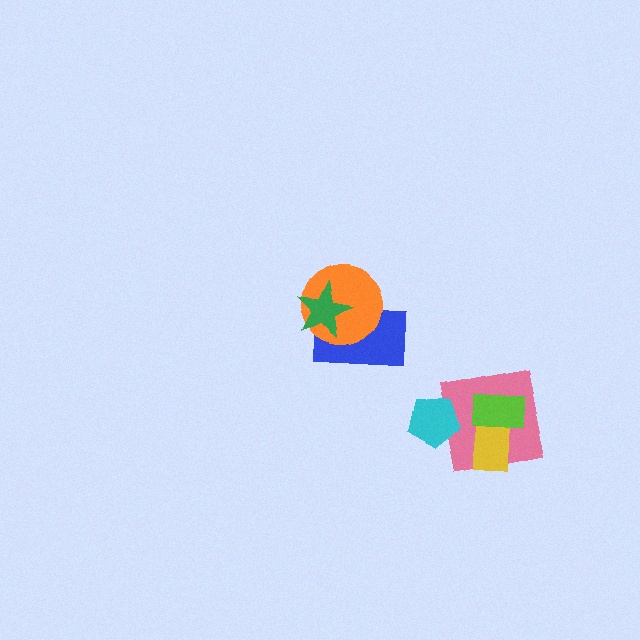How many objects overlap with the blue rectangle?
2 objects overlap with the blue rectangle.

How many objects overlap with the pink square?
3 objects overlap with the pink square.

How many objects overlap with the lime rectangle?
2 objects overlap with the lime rectangle.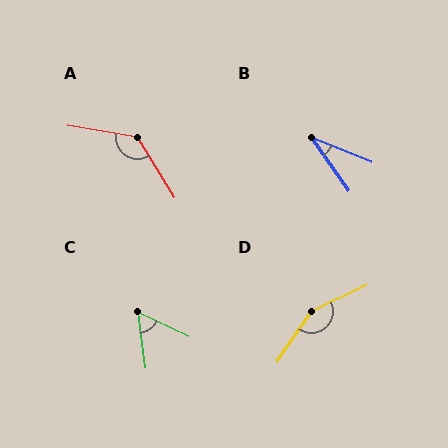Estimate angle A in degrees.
Approximately 131 degrees.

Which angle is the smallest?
B, at approximately 33 degrees.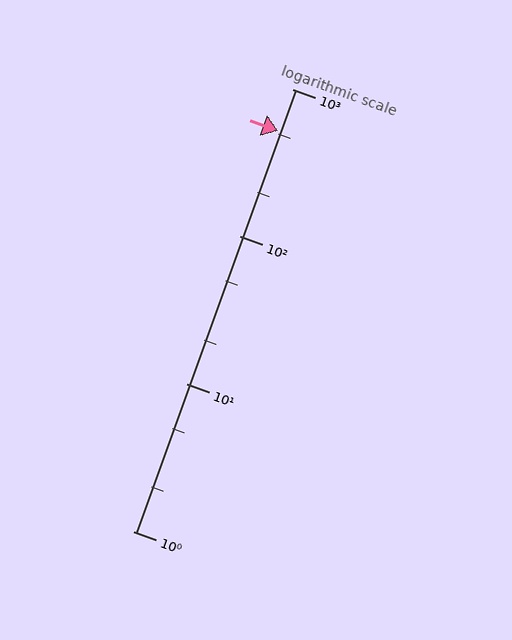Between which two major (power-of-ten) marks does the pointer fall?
The pointer is between 100 and 1000.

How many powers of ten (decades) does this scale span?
The scale spans 3 decades, from 1 to 1000.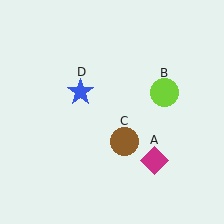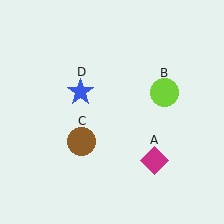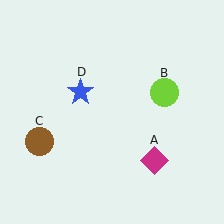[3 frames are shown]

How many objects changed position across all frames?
1 object changed position: brown circle (object C).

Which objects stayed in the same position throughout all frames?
Magenta diamond (object A) and lime circle (object B) and blue star (object D) remained stationary.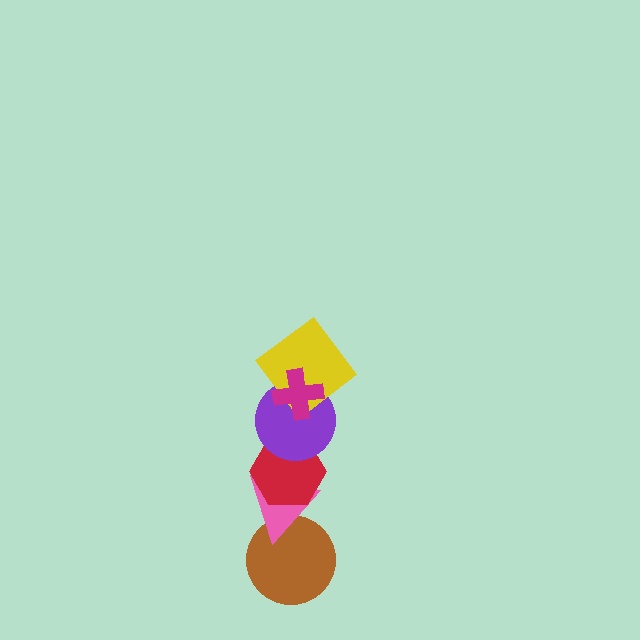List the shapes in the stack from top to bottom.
From top to bottom: the magenta cross, the yellow diamond, the purple circle, the red hexagon, the pink triangle, the brown circle.